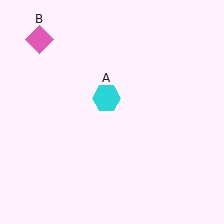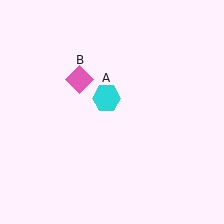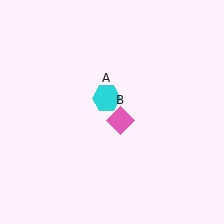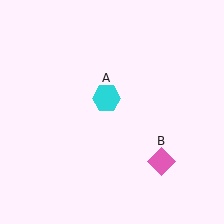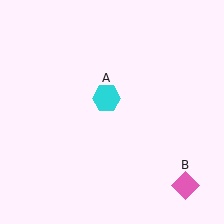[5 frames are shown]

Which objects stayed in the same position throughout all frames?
Cyan hexagon (object A) remained stationary.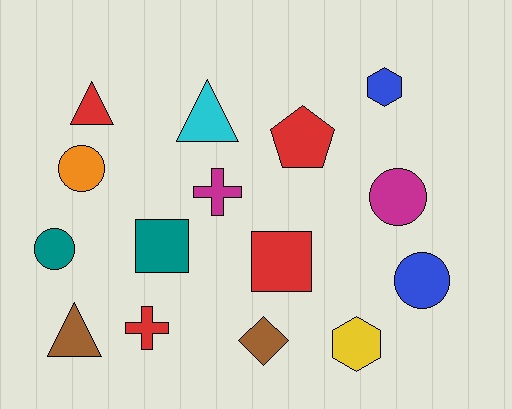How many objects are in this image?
There are 15 objects.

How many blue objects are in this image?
There are 2 blue objects.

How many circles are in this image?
There are 4 circles.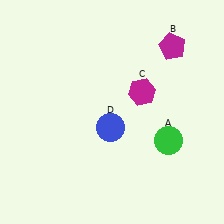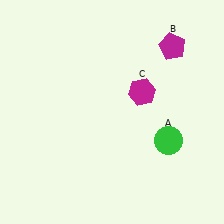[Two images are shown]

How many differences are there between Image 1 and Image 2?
There is 1 difference between the two images.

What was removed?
The blue circle (D) was removed in Image 2.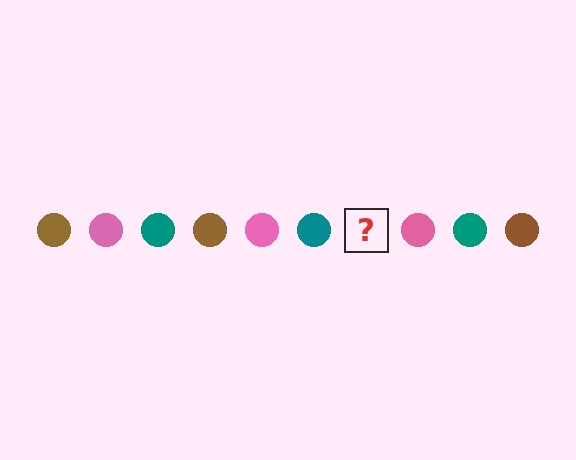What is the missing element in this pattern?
The missing element is a brown circle.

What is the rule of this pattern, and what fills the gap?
The rule is that the pattern cycles through brown, pink, teal circles. The gap should be filled with a brown circle.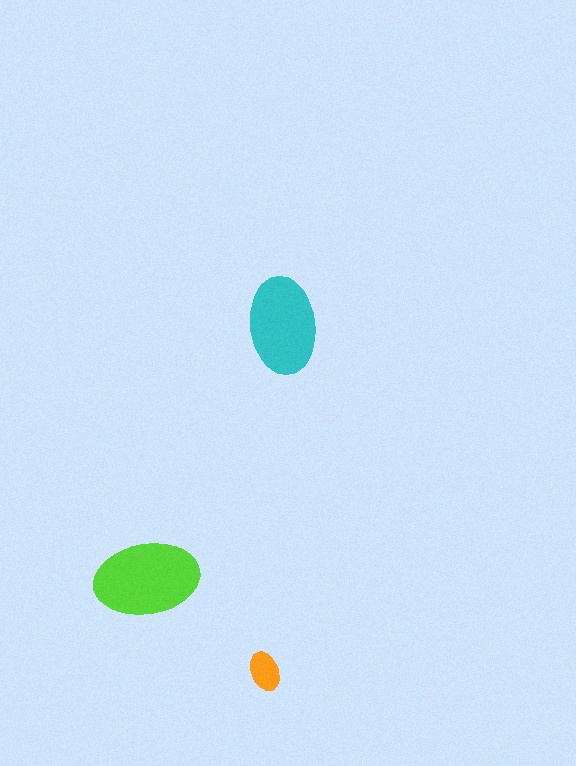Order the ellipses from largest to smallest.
the lime one, the cyan one, the orange one.